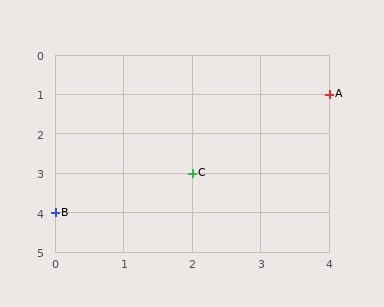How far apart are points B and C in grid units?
Points B and C are 2 columns and 1 row apart (about 2.2 grid units diagonally).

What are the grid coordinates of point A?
Point A is at grid coordinates (4, 1).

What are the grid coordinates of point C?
Point C is at grid coordinates (2, 3).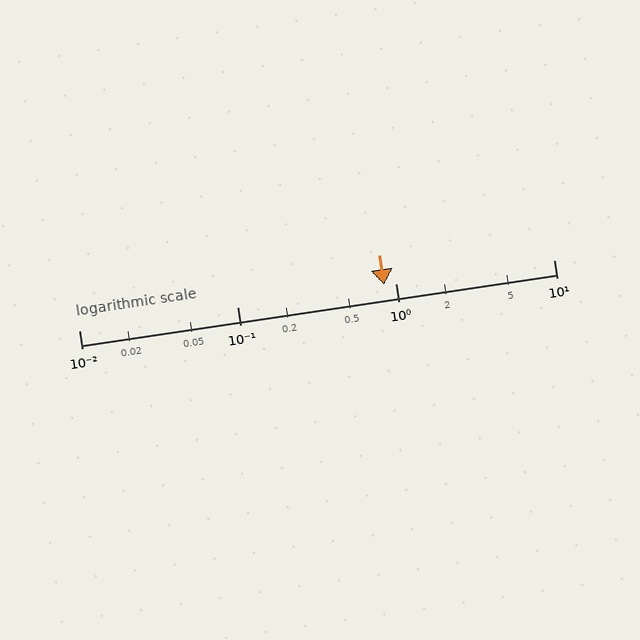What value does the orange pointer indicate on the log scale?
The pointer indicates approximately 0.85.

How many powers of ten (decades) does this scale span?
The scale spans 3 decades, from 0.01 to 10.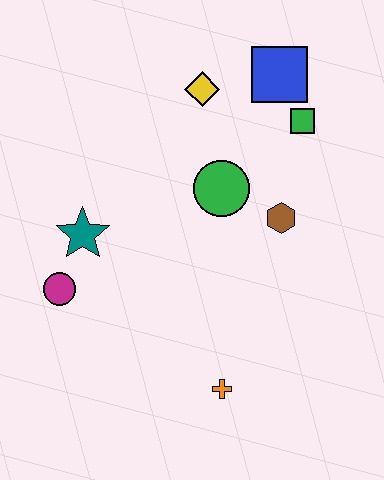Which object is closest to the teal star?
The magenta circle is closest to the teal star.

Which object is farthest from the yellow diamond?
The orange cross is farthest from the yellow diamond.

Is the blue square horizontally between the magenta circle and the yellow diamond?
No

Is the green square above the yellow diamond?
No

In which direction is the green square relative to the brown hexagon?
The green square is above the brown hexagon.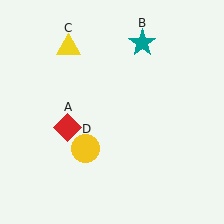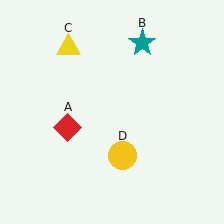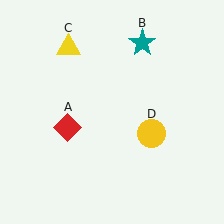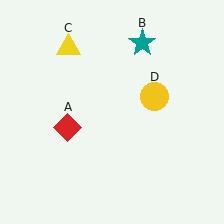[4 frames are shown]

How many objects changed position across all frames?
1 object changed position: yellow circle (object D).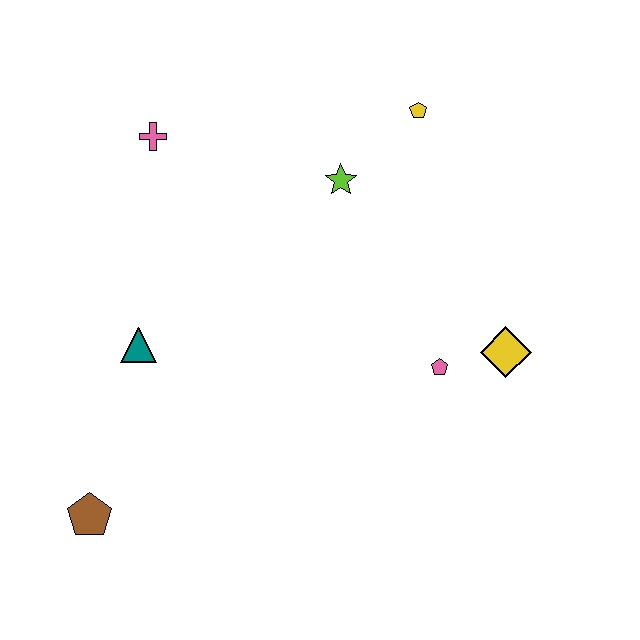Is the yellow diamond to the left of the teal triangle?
No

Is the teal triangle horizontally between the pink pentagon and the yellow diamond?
No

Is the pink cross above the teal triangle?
Yes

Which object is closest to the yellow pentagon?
The lime star is closest to the yellow pentagon.